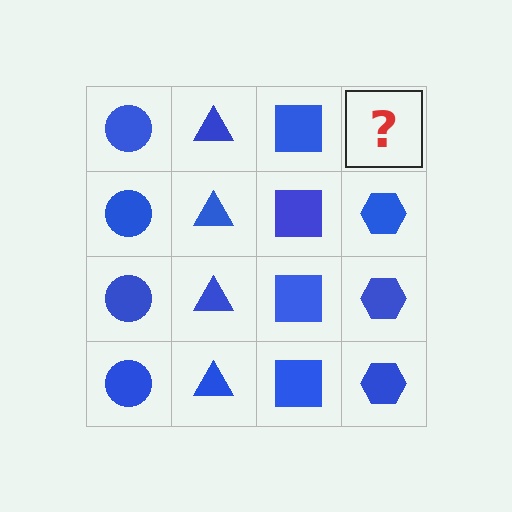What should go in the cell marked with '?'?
The missing cell should contain a blue hexagon.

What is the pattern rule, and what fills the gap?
The rule is that each column has a consistent shape. The gap should be filled with a blue hexagon.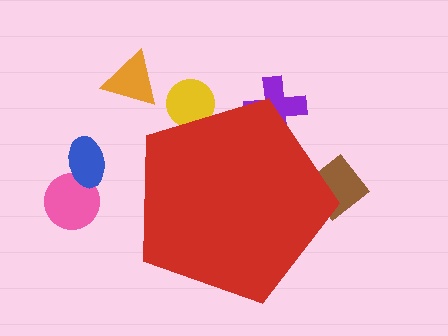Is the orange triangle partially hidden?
No, the orange triangle is fully visible.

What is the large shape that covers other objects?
A red pentagon.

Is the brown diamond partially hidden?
Yes, the brown diamond is partially hidden behind the red pentagon.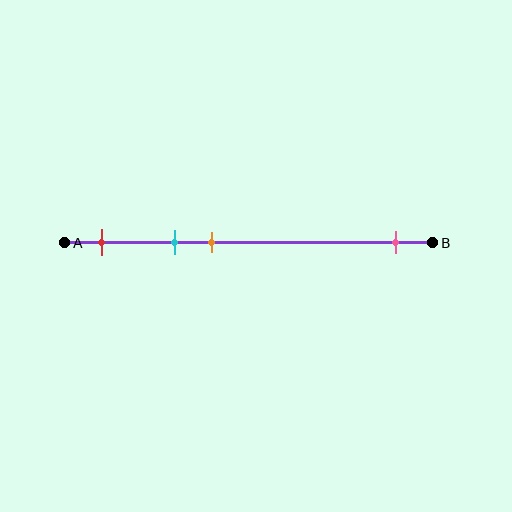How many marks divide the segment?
There are 4 marks dividing the segment.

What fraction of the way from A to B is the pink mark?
The pink mark is approximately 90% (0.9) of the way from A to B.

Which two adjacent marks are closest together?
The cyan and orange marks are the closest adjacent pair.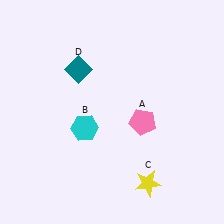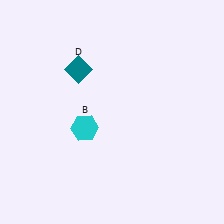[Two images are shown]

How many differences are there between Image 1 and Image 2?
There are 2 differences between the two images.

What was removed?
The yellow star (C), the pink pentagon (A) were removed in Image 2.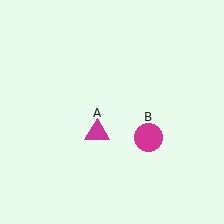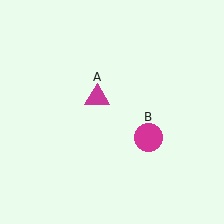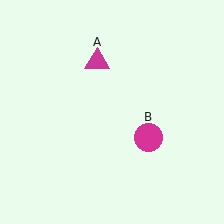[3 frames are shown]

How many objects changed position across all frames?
1 object changed position: magenta triangle (object A).